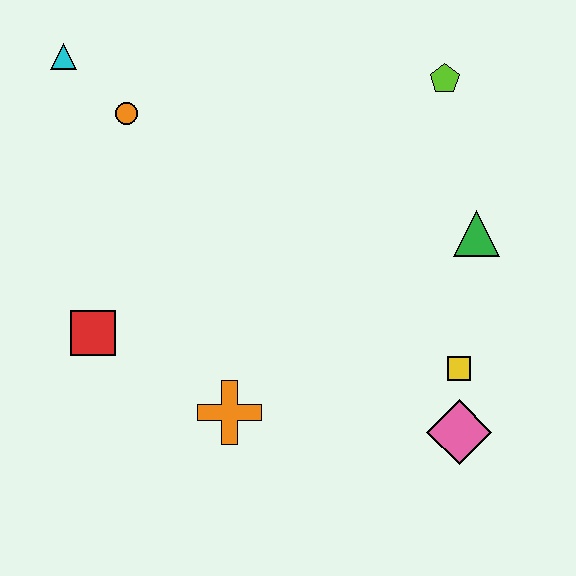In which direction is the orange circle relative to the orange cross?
The orange circle is above the orange cross.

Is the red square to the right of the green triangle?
No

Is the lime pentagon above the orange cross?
Yes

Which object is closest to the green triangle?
The yellow square is closest to the green triangle.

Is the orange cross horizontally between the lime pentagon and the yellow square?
No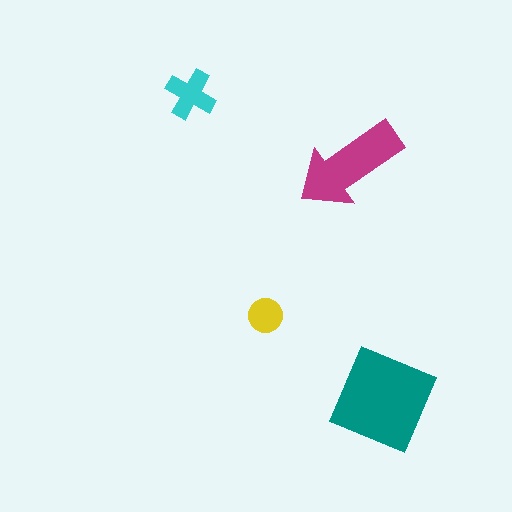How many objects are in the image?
There are 4 objects in the image.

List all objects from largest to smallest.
The teal diamond, the magenta arrow, the cyan cross, the yellow circle.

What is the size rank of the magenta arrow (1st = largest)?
2nd.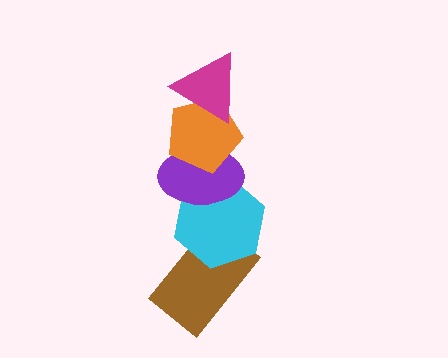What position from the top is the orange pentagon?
The orange pentagon is 2nd from the top.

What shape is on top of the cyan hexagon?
The purple ellipse is on top of the cyan hexagon.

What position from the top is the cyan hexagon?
The cyan hexagon is 4th from the top.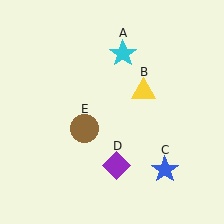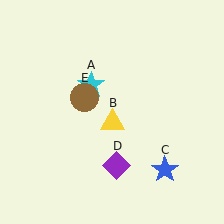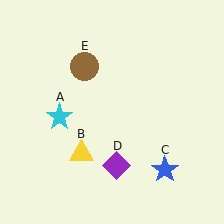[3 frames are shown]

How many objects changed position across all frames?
3 objects changed position: cyan star (object A), yellow triangle (object B), brown circle (object E).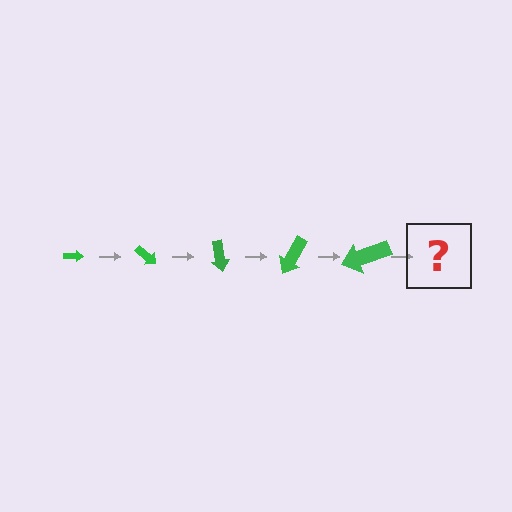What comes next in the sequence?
The next element should be an arrow, larger than the previous one and rotated 200 degrees from the start.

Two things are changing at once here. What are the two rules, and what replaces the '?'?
The two rules are that the arrow grows larger each step and it rotates 40 degrees each step. The '?' should be an arrow, larger than the previous one and rotated 200 degrees from the start.